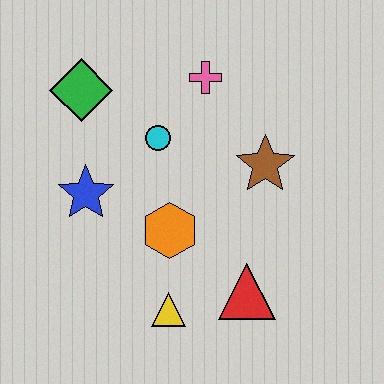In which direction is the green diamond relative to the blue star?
The green diamond is above the blue star.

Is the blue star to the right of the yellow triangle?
No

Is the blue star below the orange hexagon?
No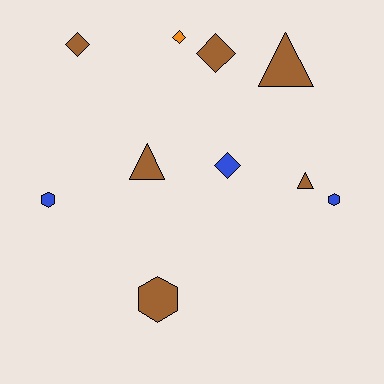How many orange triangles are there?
There are no orange triangles.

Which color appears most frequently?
Brown, with 6 objects.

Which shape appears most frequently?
Diamond, with 4 objects.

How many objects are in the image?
There are 10 objects.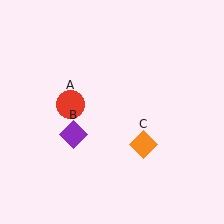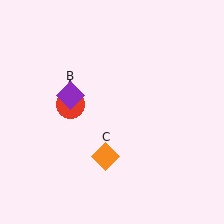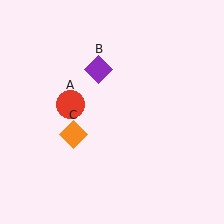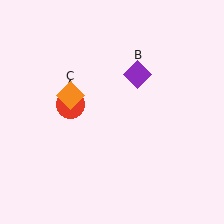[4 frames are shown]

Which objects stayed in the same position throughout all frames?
Red circle (object A) remained stationary.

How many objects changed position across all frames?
2 objects changed position: purple diamond (object B), orange diamond (object C).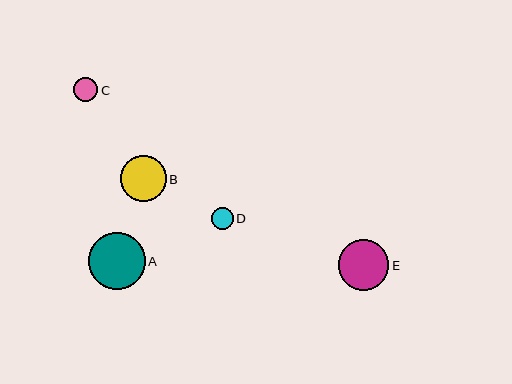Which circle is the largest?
Circle A is the largest with a size of approximately 57 pixels.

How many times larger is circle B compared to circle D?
Circle B is approximately 2.1 times the size of circle D.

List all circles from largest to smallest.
From largest to smallest: A, E, B, C, D.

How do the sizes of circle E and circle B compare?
Circle E and circle B are approximately the same size.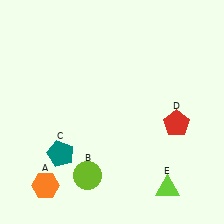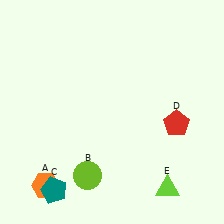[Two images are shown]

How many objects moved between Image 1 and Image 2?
1 object moved between the two images.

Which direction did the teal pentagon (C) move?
The teal pentagon (C) moved down.